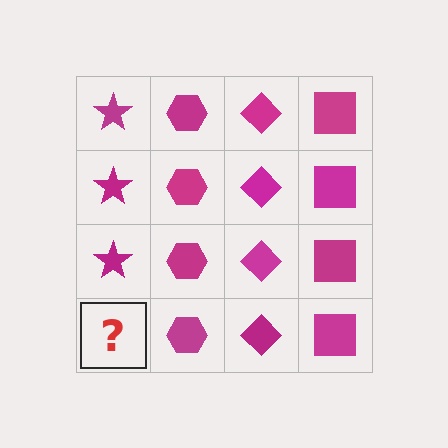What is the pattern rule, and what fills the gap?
The rule is that each column has a consistent shape. The gap should be filled with a magenta star.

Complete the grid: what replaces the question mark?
The question mark should be replaced with a magenta star.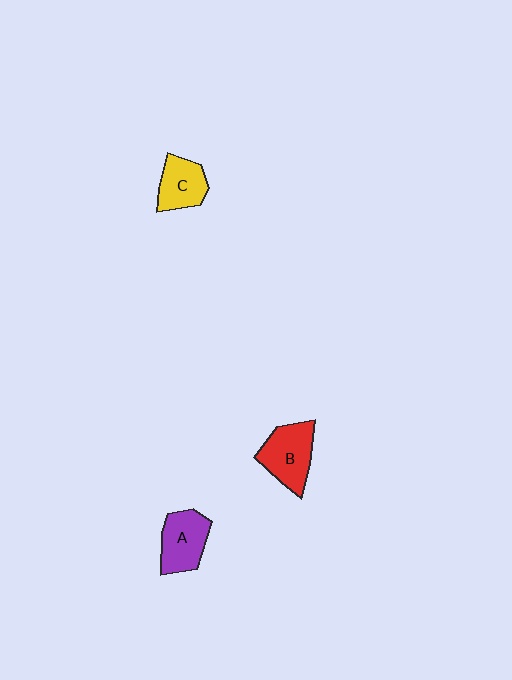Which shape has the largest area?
Shape B (red).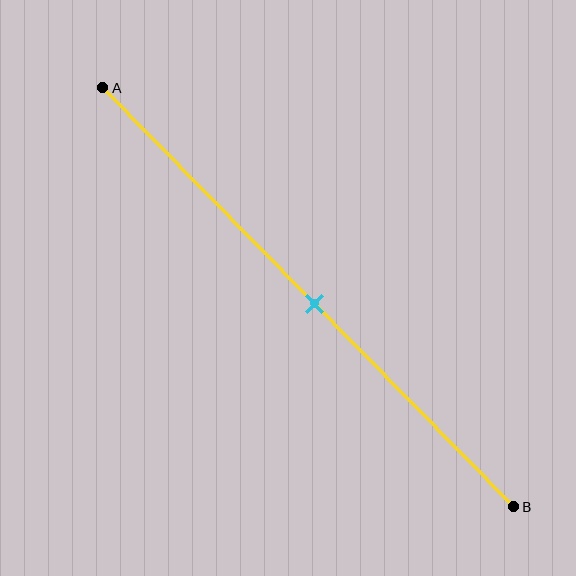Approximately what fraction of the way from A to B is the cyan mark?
The cyan mark is approximately 50% of the way from A to B.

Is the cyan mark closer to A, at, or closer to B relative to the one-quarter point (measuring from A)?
The cyan mark is closer to point B than the one-quarter point of segment AB.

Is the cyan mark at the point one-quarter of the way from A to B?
No, the mark is at about 50% from A, not at the 25% one-quarter point.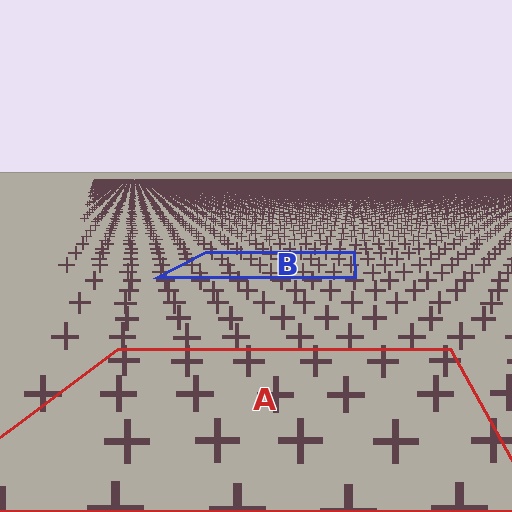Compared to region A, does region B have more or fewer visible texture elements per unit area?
Region B has more texture elements per unit area — they are packed more densely because it is farther away.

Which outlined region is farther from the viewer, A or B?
Region B is farther from the viewer — the texture elements inside it appear smaller and more densely packed.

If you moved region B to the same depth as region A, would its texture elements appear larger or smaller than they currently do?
They would appear larger. At a closer depth, the same texture elements are projected at a bigger on-screen size.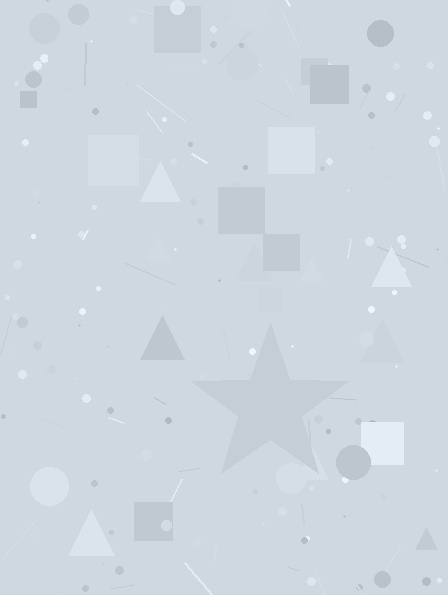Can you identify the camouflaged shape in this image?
The camouflaged shape is a star.